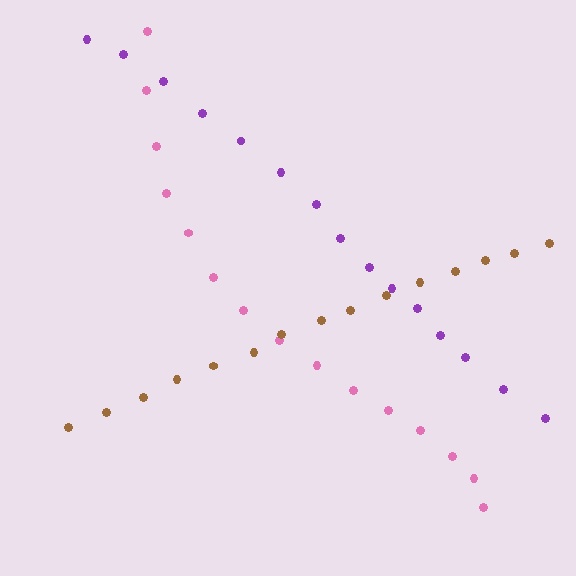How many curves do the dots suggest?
There are 3 distinct paths.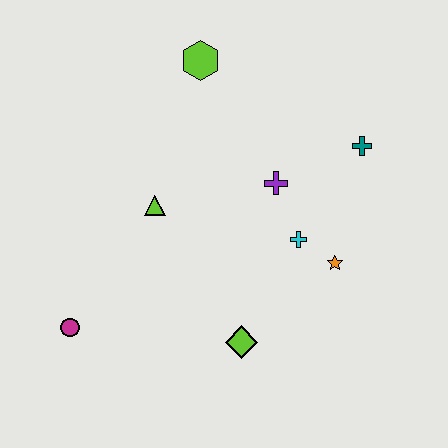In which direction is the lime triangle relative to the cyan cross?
The lime triangle is to the left of the cyan cross.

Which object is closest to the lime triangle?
The purple cross is closest to the lime triangle.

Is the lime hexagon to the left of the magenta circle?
No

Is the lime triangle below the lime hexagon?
Yes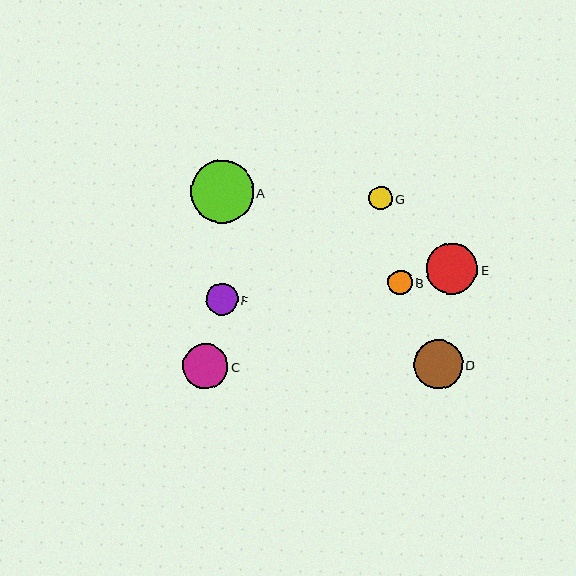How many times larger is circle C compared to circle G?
Circle C is approximately 1.9 times the size of circle G.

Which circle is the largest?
Circle A is the largest with a size of approximately 63 pixels.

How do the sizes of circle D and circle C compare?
Circle D and circle C are approximately the same size.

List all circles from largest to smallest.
From largest to smallest: A, E, D, C, F, B, G.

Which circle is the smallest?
Circle G is the smallest with a size of approximately 24 pixels.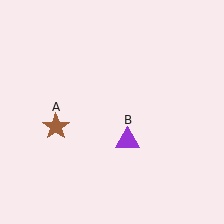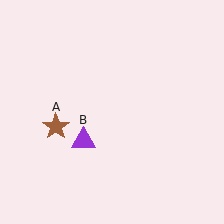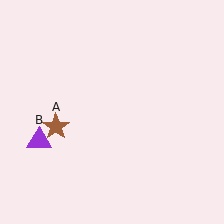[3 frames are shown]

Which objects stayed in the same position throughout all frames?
Brown star (object A) remained stationary.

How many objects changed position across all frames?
1 object changed position: purple triangle (object B).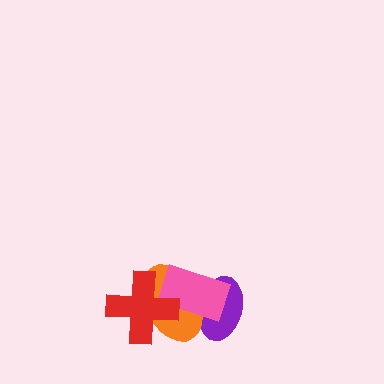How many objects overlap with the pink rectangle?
3 objects overlap with the pink rectangle.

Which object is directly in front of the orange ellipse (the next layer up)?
The pink rectangle is directly in front of the orange ellipse.